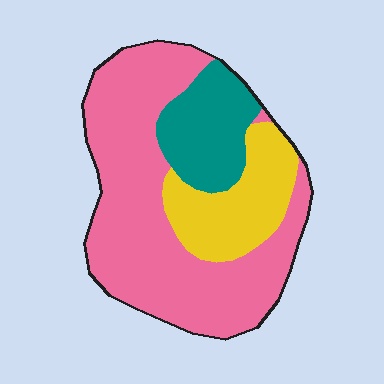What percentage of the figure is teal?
Teal takes up about one sixth (1/6) of the figure.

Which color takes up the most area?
Pink, at roughly 60%.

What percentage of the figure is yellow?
Yellow covers 21% of the figure.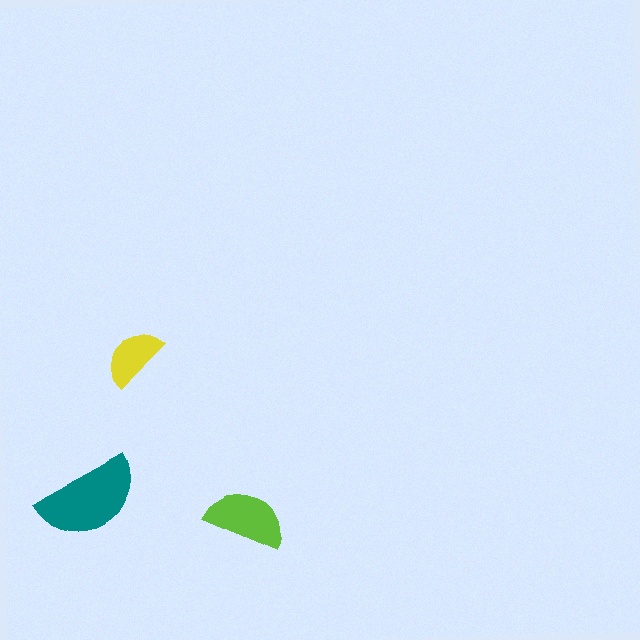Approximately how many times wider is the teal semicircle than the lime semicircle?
About 1.5 times wider.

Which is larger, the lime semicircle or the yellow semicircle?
The lime one.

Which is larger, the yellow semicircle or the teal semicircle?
The teal one.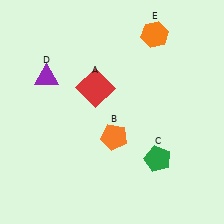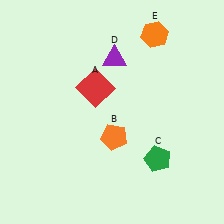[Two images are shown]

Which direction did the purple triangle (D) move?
The purple triangle (D) moved right.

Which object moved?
The purple triangle (D) moved right.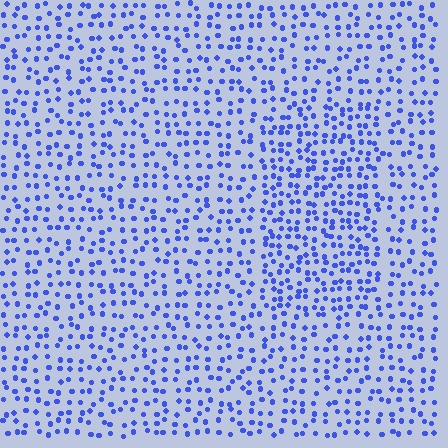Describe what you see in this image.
The image contains small blue elements arranged at two different densities. A rectangle-shaped region is visible where the elements are more densely packed than the surrounding area.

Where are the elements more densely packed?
The elements are more densely packed inside the rectangle boundary.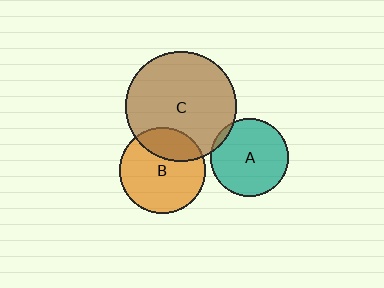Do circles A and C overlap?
Yes.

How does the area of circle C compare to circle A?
Approximately 2.0 times.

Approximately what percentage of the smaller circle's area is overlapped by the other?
Approximately 5%.